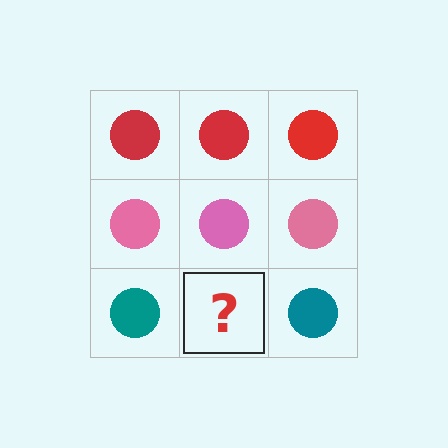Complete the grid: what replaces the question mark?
The question mark should be replaced with a teal circle.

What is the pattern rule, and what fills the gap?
The rule is that each row has a consistent color. The gap should be filled with a teal circle.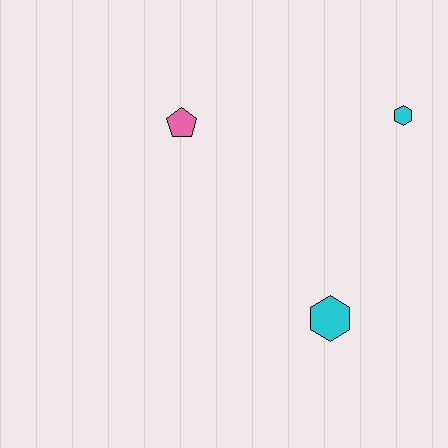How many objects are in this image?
There are 3 objects.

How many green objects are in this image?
There are no green objects.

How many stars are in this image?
There are no stars.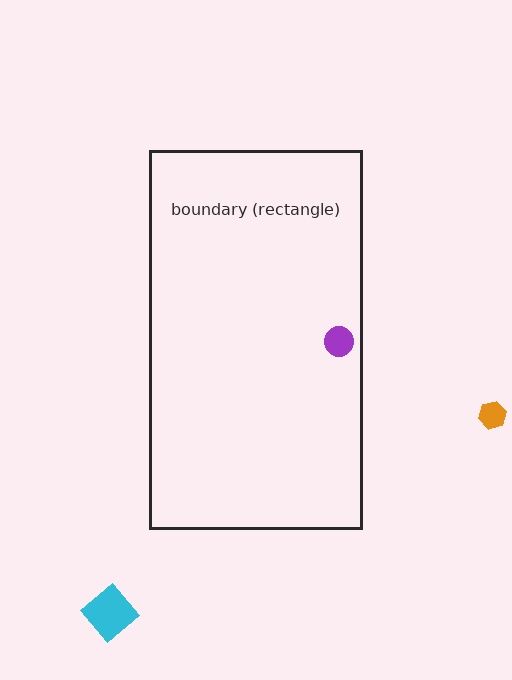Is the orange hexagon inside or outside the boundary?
Outside.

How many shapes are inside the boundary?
1 inside, 2 outside.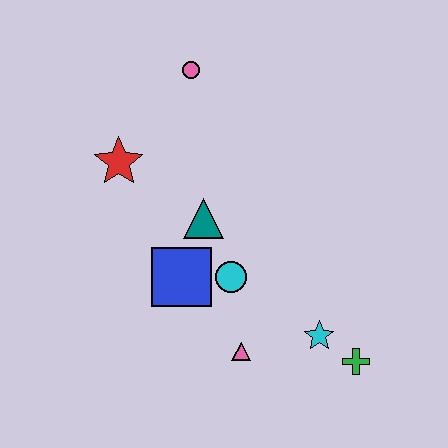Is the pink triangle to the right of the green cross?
No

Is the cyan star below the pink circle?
Yes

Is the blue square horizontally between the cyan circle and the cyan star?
No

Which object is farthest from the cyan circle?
The pink circle is farthest from the cyan circle.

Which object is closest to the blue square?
The cyan circle is closest to the blue square.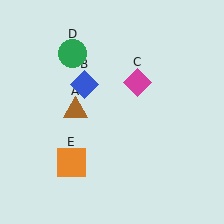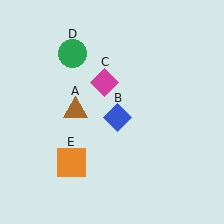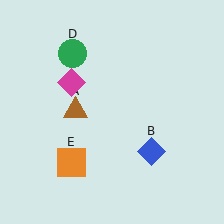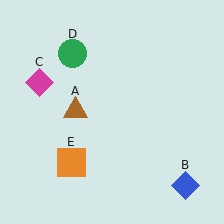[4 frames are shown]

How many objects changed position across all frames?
2 objects changed position: blue diamond (object B), magenta diamond (object C).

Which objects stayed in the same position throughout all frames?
Brown triangle (object A) and green circle (object D) and orange square (object E) remained stationary.